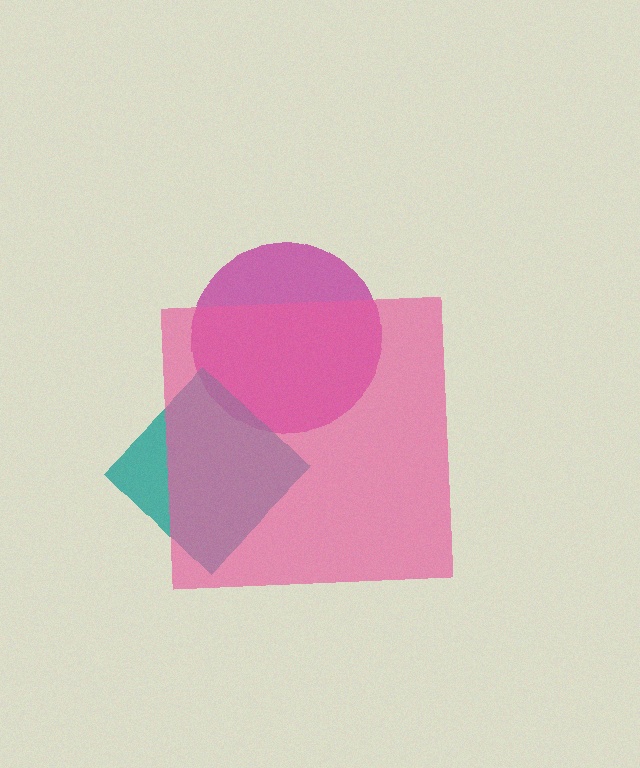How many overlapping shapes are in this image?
There are 3 overlapping shapes in the image.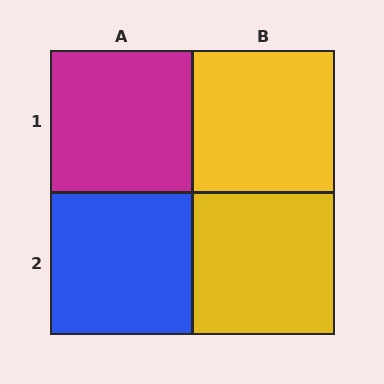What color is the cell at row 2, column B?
Yellow.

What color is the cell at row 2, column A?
Blue.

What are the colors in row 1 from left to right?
Magenta, yellow.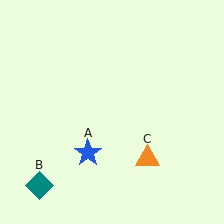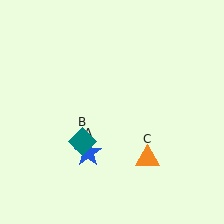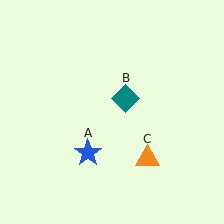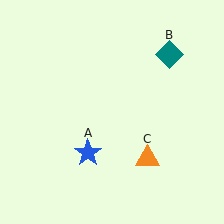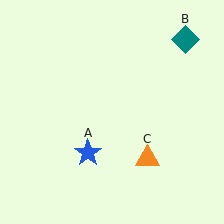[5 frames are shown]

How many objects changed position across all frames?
1 object changed position: teal diamond (object B).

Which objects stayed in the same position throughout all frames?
Blue star (object A) and orange triangle (object C) remained stationary.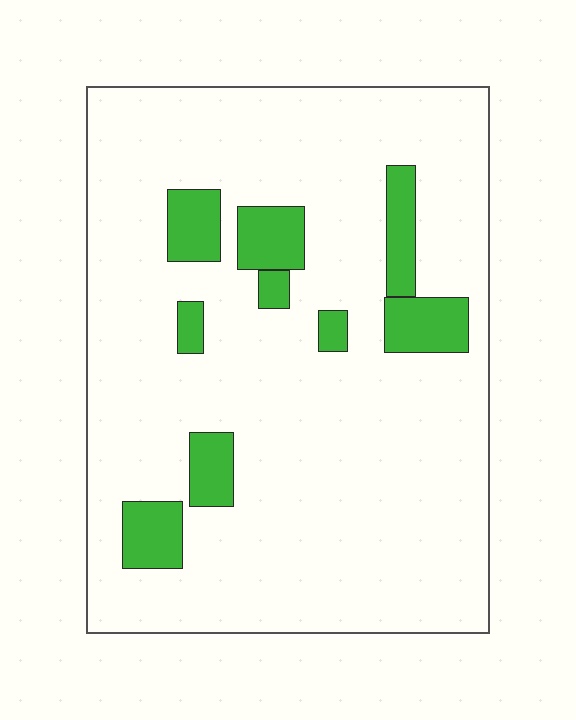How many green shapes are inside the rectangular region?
9.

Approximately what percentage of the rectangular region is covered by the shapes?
Approximately 15%.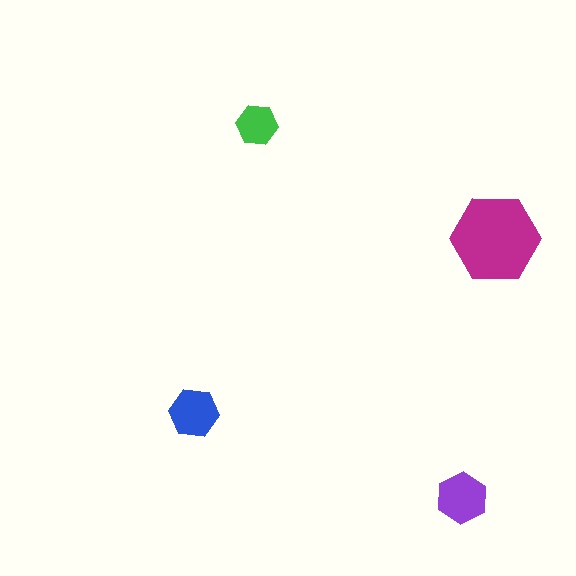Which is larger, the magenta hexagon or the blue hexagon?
The magenta one.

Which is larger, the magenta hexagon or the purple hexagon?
The magenta one.